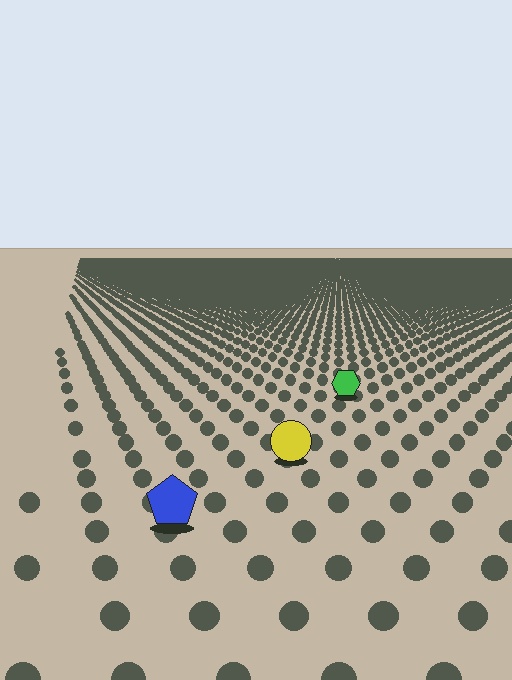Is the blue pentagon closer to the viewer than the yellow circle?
Yes. The blue pentagon is closer — you can tell from the texture gradient: the ground texture is coarser near it.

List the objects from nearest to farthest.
From nearest to farthest: the blue pentagon, the yellow circle, the green hexagon.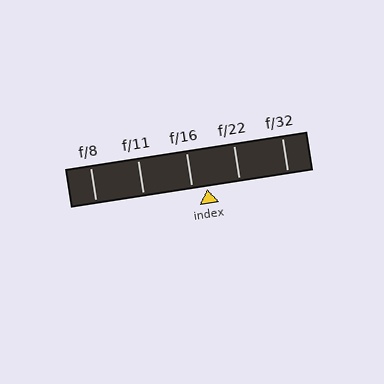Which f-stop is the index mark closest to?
The index mark is closest to f/16.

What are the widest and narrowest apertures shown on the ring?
The widest aperture shown is f/8 and the narrowest is f/32.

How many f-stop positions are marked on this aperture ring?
There are 5 f-stop positions marked.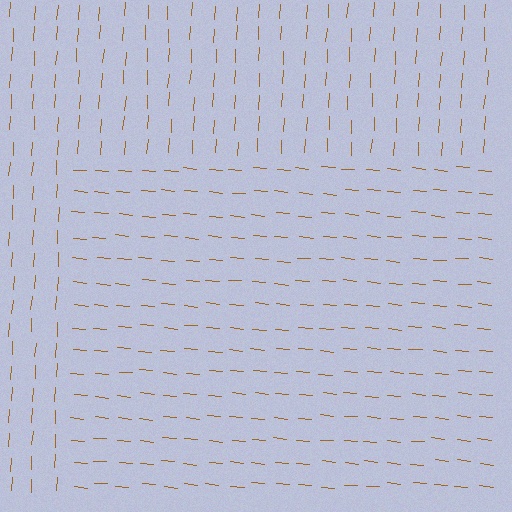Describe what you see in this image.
The image is filled with small brown line segments. A rectangle region in the image has lines oriented differently from the surrounding lines, creating a visible texture boundary.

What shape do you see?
I see a rectangle.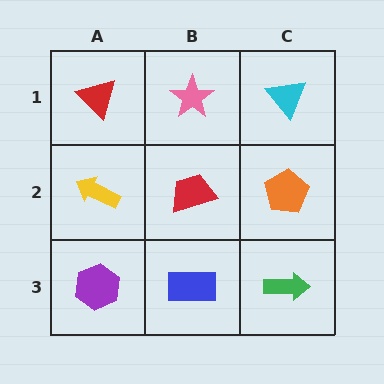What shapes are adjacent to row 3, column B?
A red trapezoid (row 2, column B), a purple hexagon (row 3, column A), a green arrow (row 3, column C).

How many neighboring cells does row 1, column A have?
2.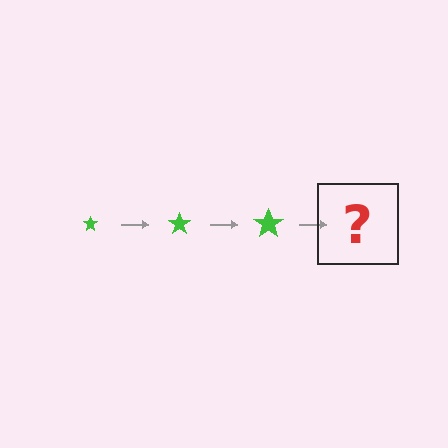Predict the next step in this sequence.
The next step is a green star, larger than the previous one.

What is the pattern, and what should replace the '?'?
The pattern is that the star gets progressively larger each step. The '?' should be a green star, larger than the previous one.